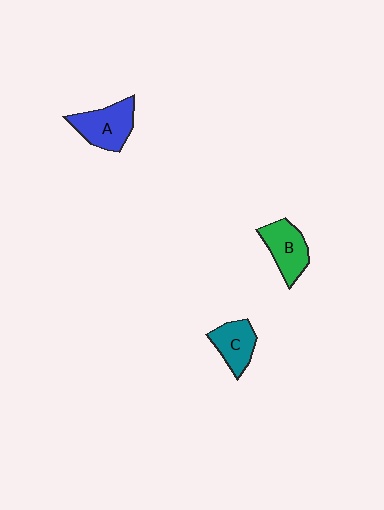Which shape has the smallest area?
Shape C (teal).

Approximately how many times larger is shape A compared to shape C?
Approximately 1.3 times.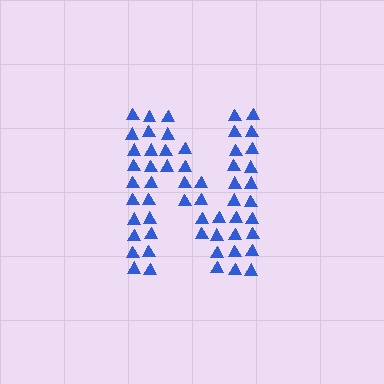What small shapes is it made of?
It is made of small triangles.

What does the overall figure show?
The overall figure shows the letter N.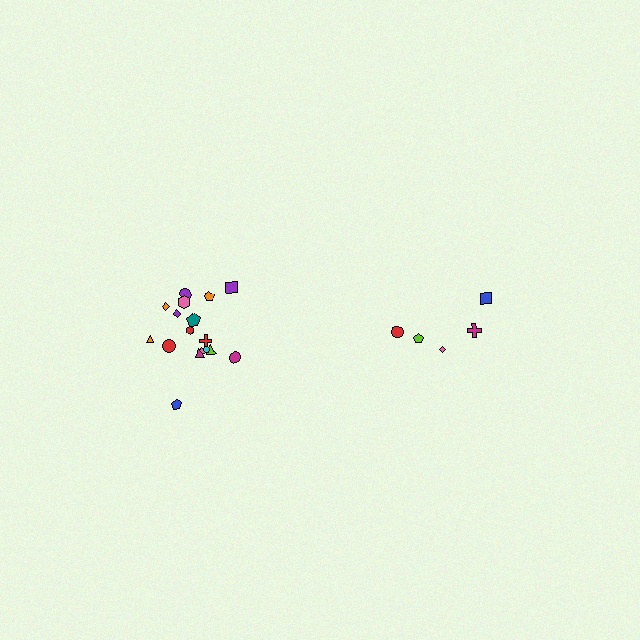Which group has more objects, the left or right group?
The left group.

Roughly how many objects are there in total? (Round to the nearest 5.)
Roughly 25 objects in total.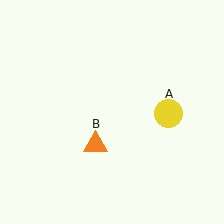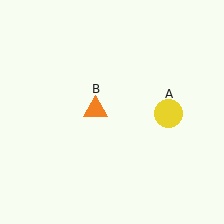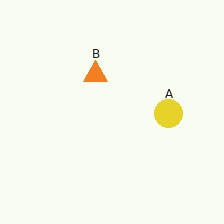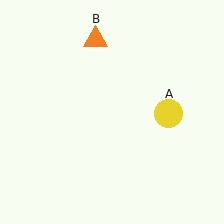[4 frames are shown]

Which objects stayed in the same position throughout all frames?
Yellow circle (object A) remained stationary.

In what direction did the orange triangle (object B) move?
The orange triangle (object B) moved up.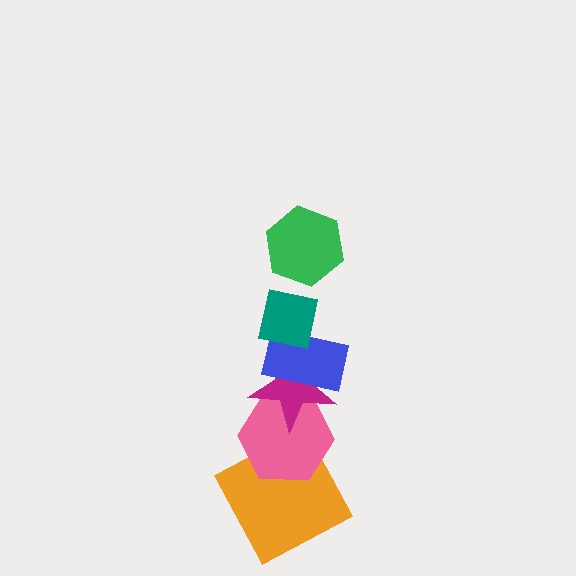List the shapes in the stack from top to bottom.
From top to bottom: the green hexagon, the teal square, the blue rectangle, the magenta star, the pink hexagon, the orange square.